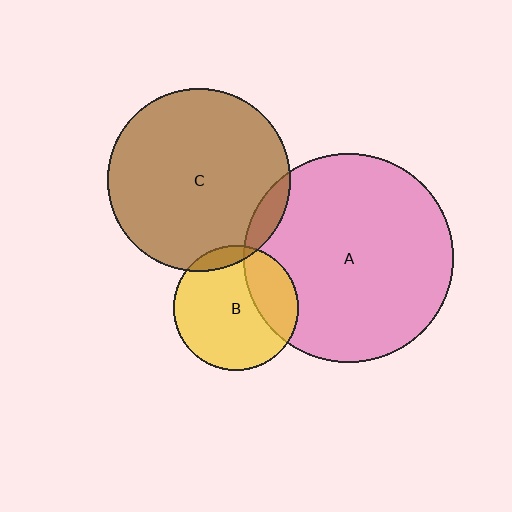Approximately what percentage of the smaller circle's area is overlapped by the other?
Approximately 5%.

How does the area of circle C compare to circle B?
Approximately 2.1 times.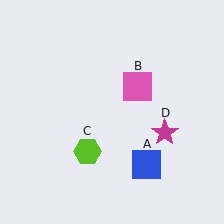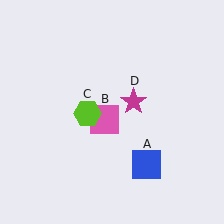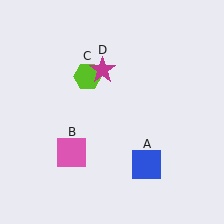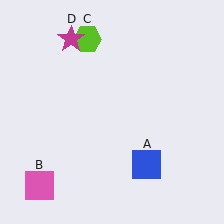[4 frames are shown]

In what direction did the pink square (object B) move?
The pink square (object B) moved down and to the left.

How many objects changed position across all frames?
3 objects changed position: pink square (object B), lime hexagon (object C), magenta star (object D).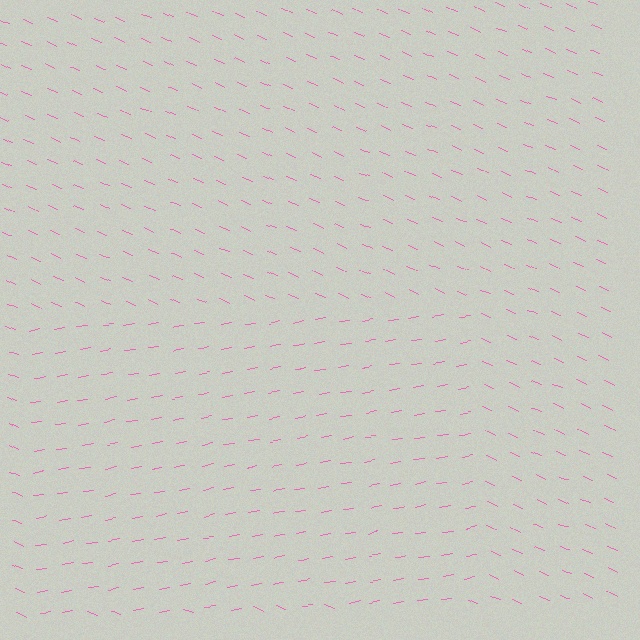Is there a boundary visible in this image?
Yes, there is a texture boundary formed by a change in line orientation.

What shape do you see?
I see a rectangle.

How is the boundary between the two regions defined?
The boundary is defined purely by a change in line orientation (approximately 34 degrees difference). All lines are the same color and thickness.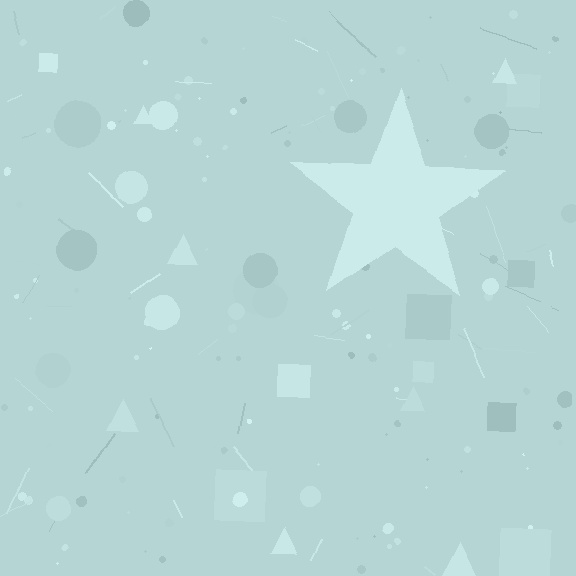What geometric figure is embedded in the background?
A star is embedded in the background.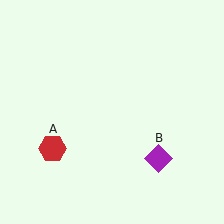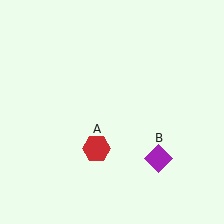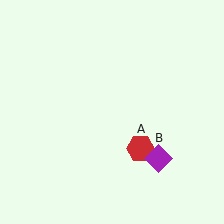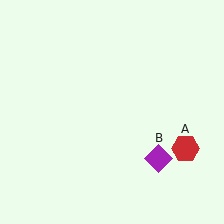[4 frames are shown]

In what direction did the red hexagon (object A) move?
The red hexagon (object A) moved right.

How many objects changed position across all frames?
1 object changed position: red hexagon (object A).